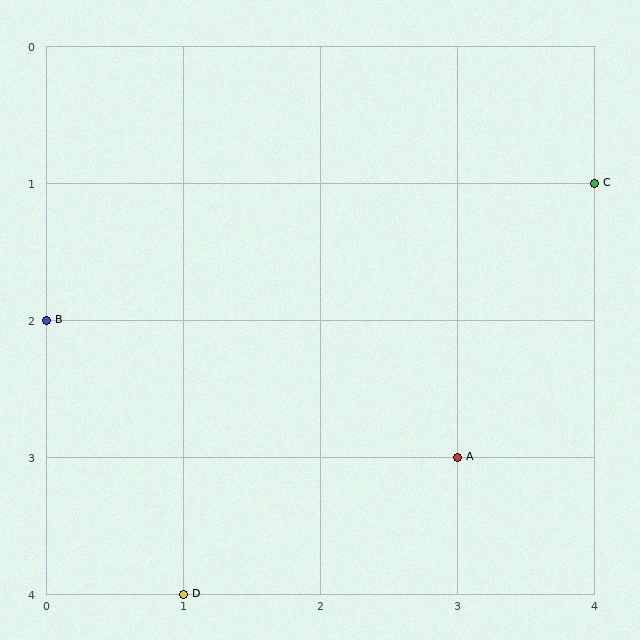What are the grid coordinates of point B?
Point B is at grid coordinates (0, 2).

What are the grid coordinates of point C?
Point C is at grid coordinates (4, 1).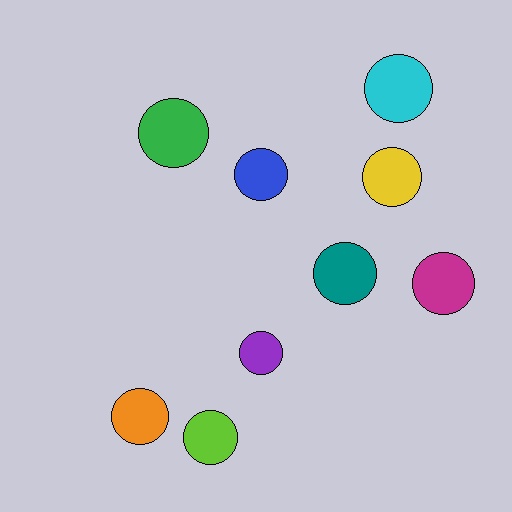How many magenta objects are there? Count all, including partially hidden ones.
There is 1 magenta object.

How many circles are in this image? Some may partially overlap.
There are 9 circles.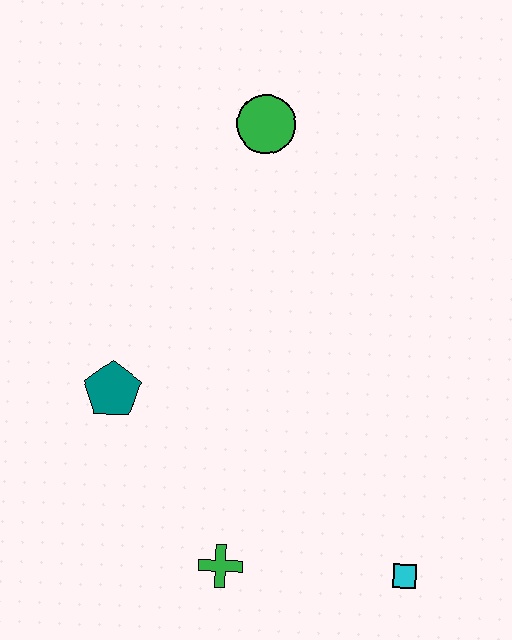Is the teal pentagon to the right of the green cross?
No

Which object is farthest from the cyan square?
The green circle is farthest from the cyan square.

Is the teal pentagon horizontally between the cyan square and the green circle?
No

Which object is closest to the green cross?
The cyan square is closest to the green cross.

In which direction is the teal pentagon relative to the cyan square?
The teal pentagon is to the left of the cyan square.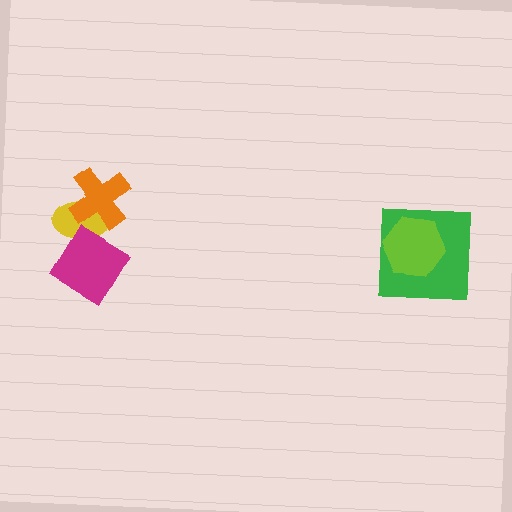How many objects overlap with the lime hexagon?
1 object overlaps with the lime hexagon.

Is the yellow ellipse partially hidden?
Yes, it is partially covered by another shape.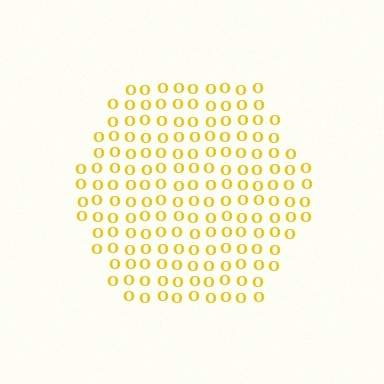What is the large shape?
The large shape is a hexagon.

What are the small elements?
The small elements are letter O's.